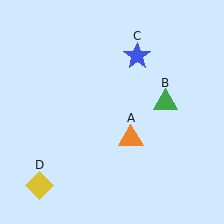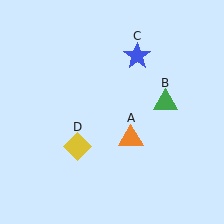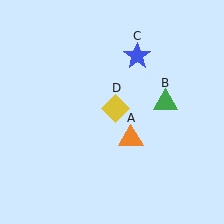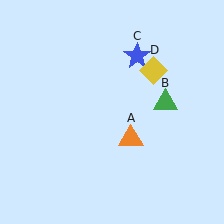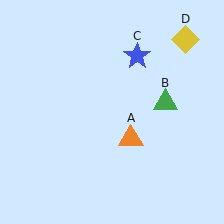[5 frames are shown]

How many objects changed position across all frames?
1 object changed position: yellow diamond (object D).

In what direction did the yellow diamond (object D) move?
The yellow diamond (object D) moved up and to the right.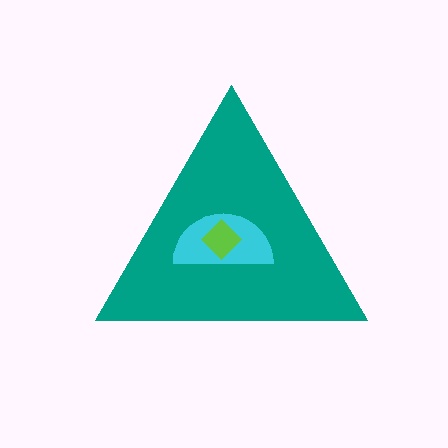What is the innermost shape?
The lime diamond.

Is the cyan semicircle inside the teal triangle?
Yes.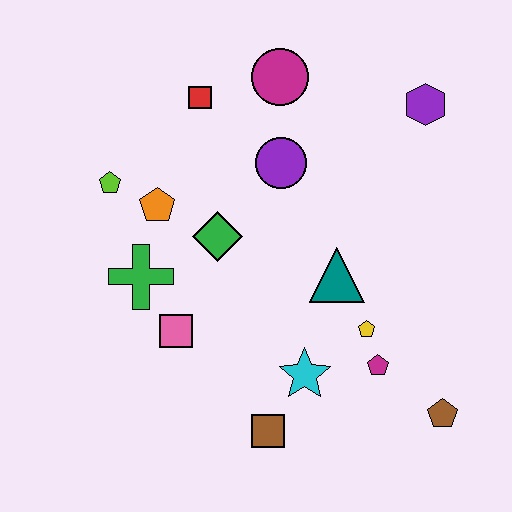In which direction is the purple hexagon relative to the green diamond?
The purple hexagon is to the right of the green diamond.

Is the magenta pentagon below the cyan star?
No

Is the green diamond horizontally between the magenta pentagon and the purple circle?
No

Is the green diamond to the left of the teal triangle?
Yes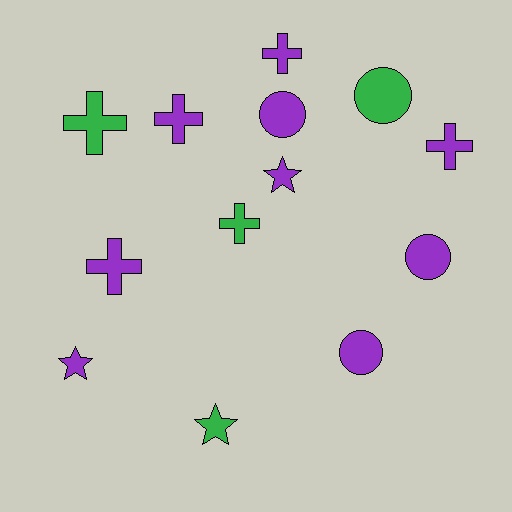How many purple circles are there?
There are 3 purple circles.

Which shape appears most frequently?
Cross, with 6 objects.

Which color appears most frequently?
Purple, with 9 objects.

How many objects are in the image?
There are 13 objects.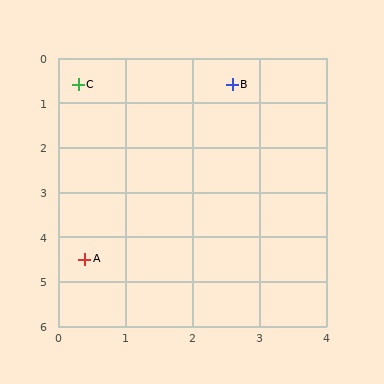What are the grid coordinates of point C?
Point C is at approximately (0.3, 0.6).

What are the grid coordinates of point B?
Point B is at approximately (2.6, 0.6).